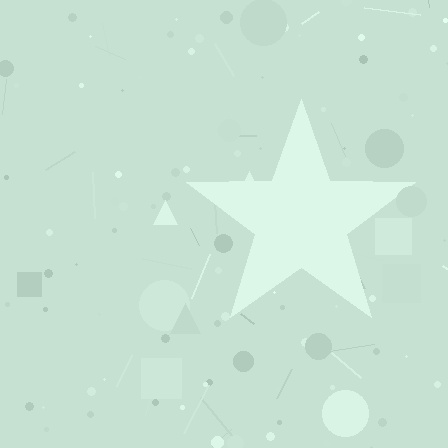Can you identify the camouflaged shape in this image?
The camouflaged shape is a star.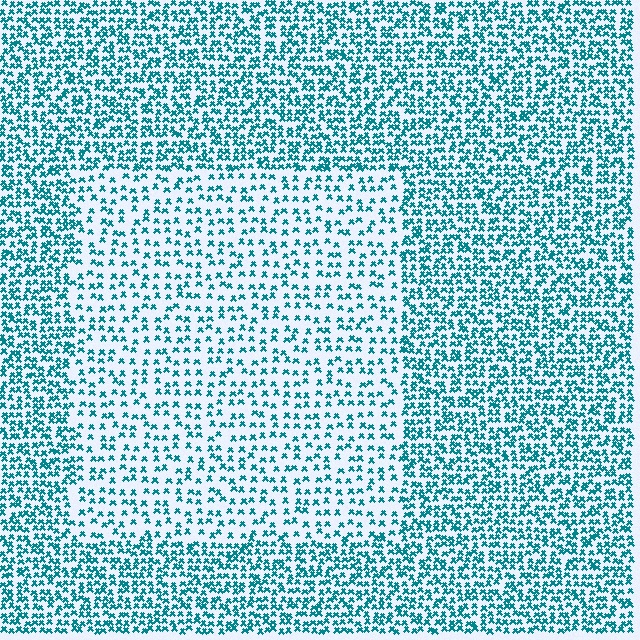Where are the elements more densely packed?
The elements are more densely packed outside the rectangle boundary.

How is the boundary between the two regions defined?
The boundary is defined by a change in element density (approximately 1.9x ratio). All elements are the same color, size, and shape.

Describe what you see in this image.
The image contains small teal elements arranged at two different densities. A rectangle-shaped region is visible where the elements are less densely packed than the surrounding area.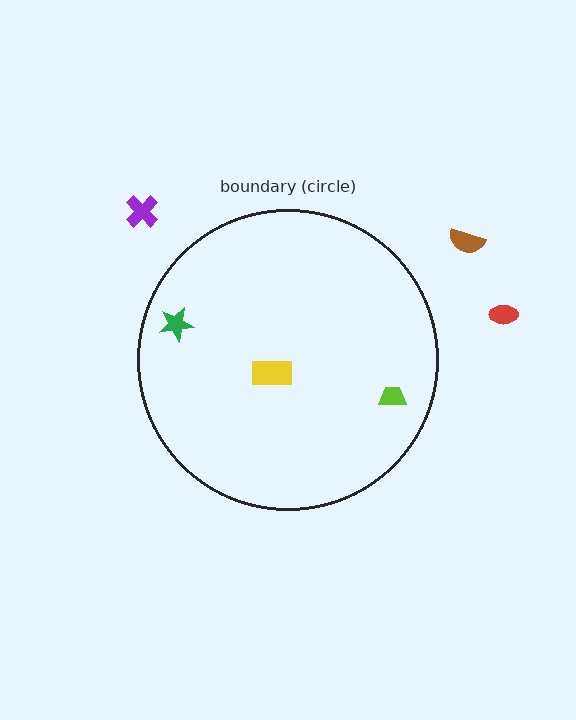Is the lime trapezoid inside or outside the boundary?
Inside.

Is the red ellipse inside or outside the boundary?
Outside.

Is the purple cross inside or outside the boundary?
Outside.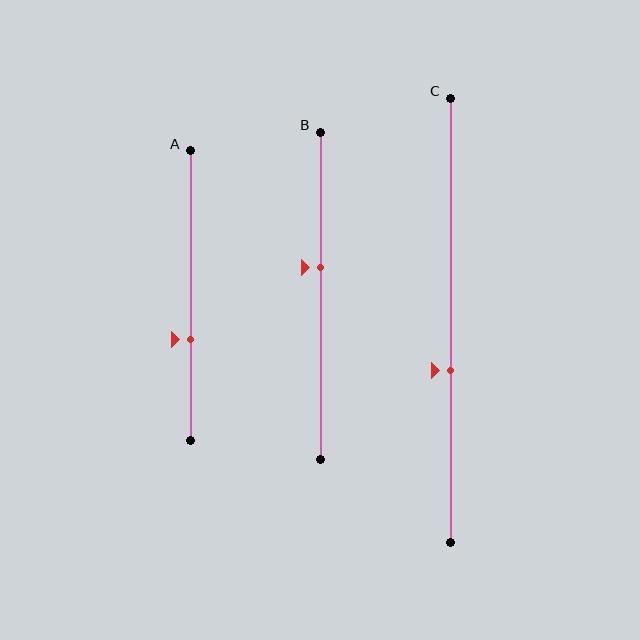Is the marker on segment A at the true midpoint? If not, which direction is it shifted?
No, the marker on segment A is shifted downward by about 15% of the segment length.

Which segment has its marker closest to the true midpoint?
Segment B has its marker closest to the true midpoint.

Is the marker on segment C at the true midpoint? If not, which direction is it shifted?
No, the marker on segment C is shifted downward by about 11% of the segment length.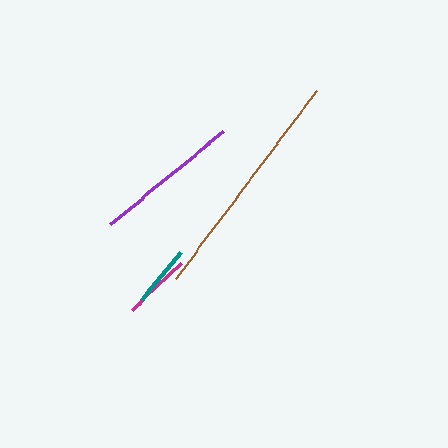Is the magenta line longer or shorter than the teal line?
The magenta line is longer than the teal line.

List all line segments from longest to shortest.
From longest to shortest: brown, purple, magenta, teal.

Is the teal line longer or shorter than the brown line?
The brown line is longer than the teal line.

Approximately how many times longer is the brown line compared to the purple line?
The brown line is approximately 1.6 times the length of the purple line.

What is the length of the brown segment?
The brown segment is approximately 235 pixels long.